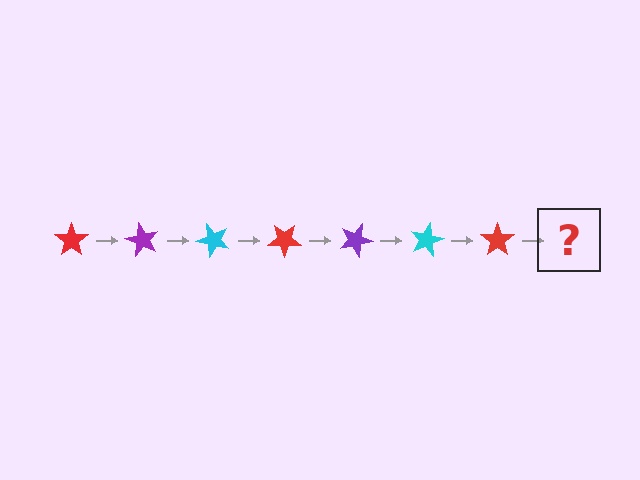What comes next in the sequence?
The next element should be a purple star, rotated 420 degrees from the start.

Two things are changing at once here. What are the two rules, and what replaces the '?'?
The two rules are that it rotates 60 degrees each step and the color cycles through red, purple, and cyan. The '?' should be a purple star, rotated 420 degrees from the start.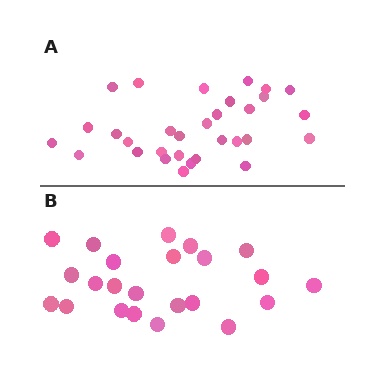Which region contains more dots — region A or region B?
Region A (the top region) has more dots.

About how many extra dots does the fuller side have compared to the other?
Region A has roughly 8 or so more dots than region B.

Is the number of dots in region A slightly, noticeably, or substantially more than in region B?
Region A has noticeably more, but not dramatically so. The ratio is roughly 1.3 to 1.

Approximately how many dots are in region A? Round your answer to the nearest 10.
About 30 dots. (The exact count is 31, which rounds to 30.)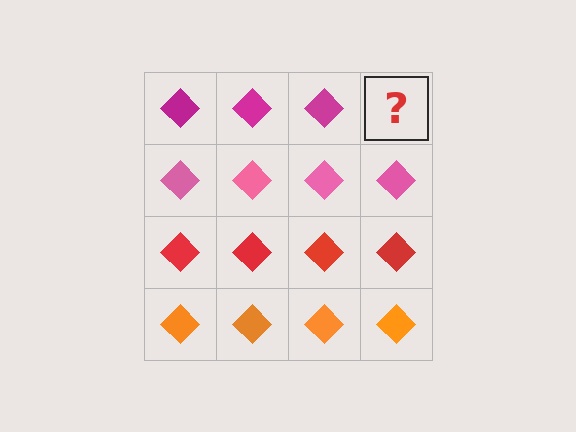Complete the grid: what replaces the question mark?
The question mark should be replaced with a magenta diamond.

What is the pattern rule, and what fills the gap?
The rule is that each row has a consistent color. The gap should be filled with a magenta diamond.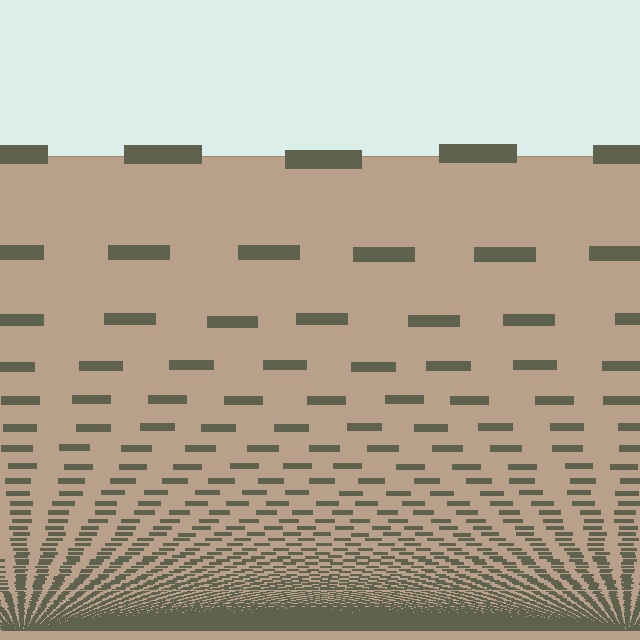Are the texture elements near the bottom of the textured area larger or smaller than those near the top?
Smaller. The gradient is inverted — elements near the bottom are smaller and denser.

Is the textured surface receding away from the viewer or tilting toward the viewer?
The surface appears to tilt toward the viewer. Texture elements get larger and sparser toward the top.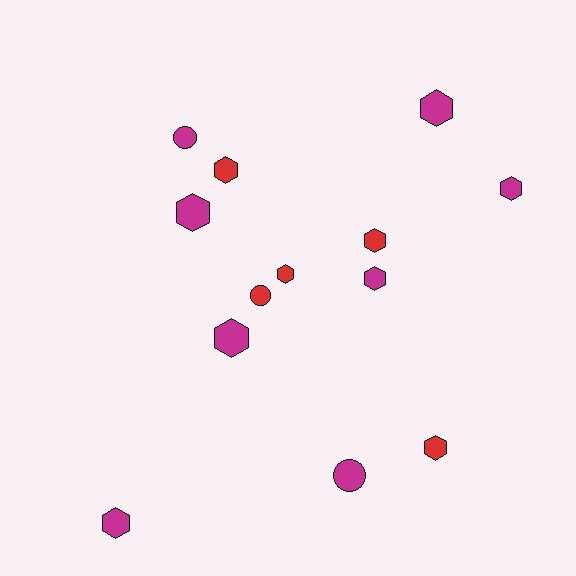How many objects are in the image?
There are 13 objects.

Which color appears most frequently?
Magenta, with 8 objects.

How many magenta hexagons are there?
There are 6 magenta hexagons.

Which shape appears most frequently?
Hexagon, with 10 objects.